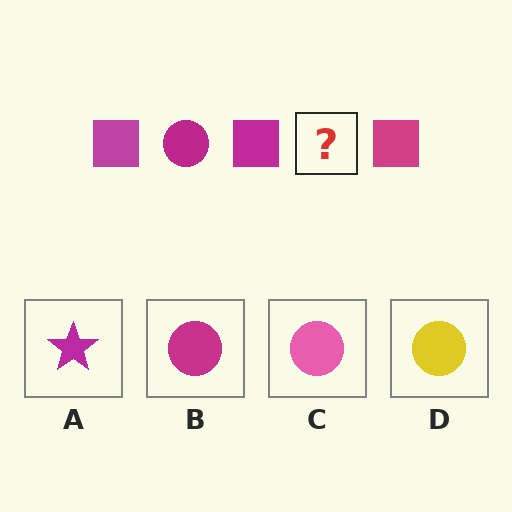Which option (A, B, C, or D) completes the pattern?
B.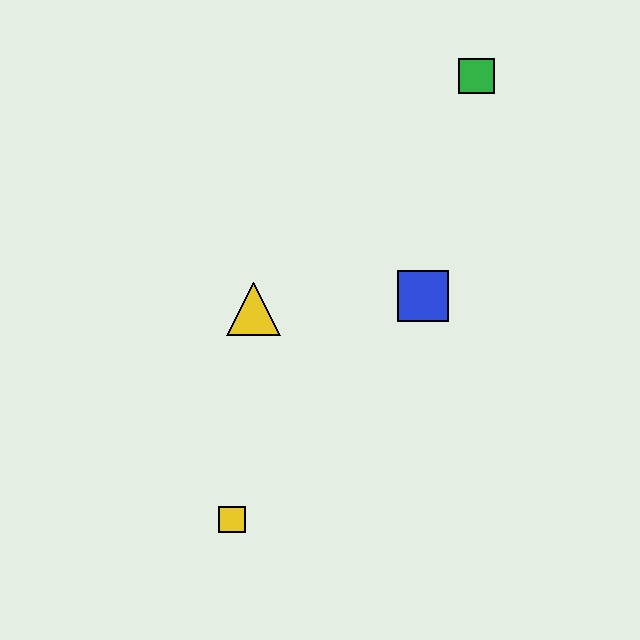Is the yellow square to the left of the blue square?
Yes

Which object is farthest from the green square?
The yellow square is farthest from the green square.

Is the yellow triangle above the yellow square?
Yes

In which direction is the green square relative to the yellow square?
The green square is above the yellow square.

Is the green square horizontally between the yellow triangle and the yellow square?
No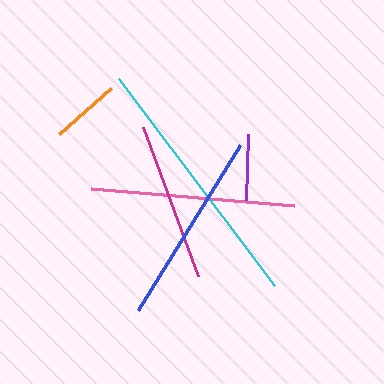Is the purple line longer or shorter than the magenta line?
The magenta line is longer than the purple line.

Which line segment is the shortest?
The purple line is the shortest at approximately 66 pixels.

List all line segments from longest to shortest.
From longest to shortest: cyan, pink, blue, magenta, orange, purple.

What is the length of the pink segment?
The pink segment is approximately 204 pixels long.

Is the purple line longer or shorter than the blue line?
The blue line is longer than the purple line.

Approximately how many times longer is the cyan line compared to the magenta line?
The cyan line is approximately 1.6 times the length of the magenta line.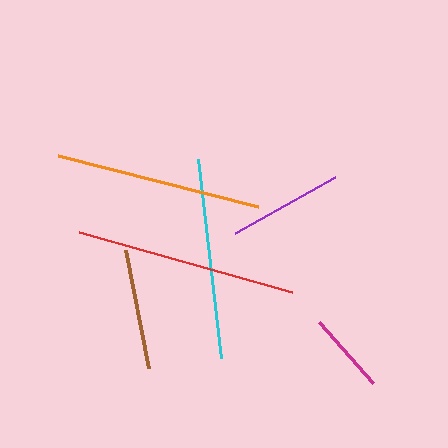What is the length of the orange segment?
The orange segment is approximately 206 pixels long.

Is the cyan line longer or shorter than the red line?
The red line is longer than the cyan line.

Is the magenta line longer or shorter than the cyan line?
The cyan line is longer than the magenta line.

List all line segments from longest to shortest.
From longest to shortest: red, orange, cyan, brown, purple, magenta.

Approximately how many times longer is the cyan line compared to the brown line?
The cyan line is approximately 1.7 times the length of the brown line.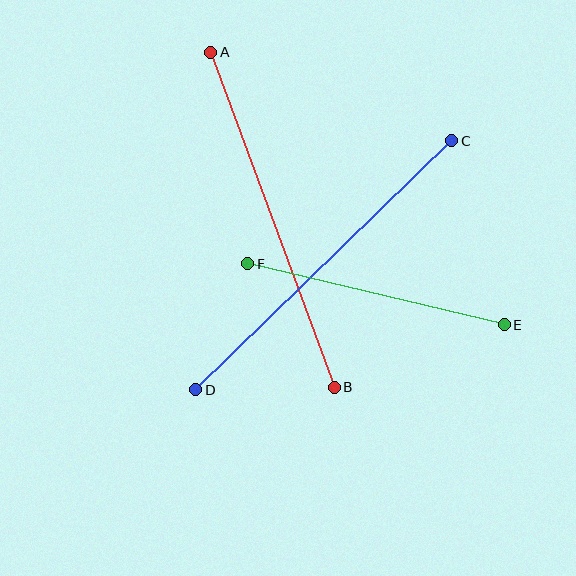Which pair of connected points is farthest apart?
Points A and B are farthest apart.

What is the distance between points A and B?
The distance is approximately 357 pixels.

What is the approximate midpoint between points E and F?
The midpoint is at approximately (376, 294) pixels.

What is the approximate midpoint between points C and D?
The midpoint is at approximately (324, 265) pixels.